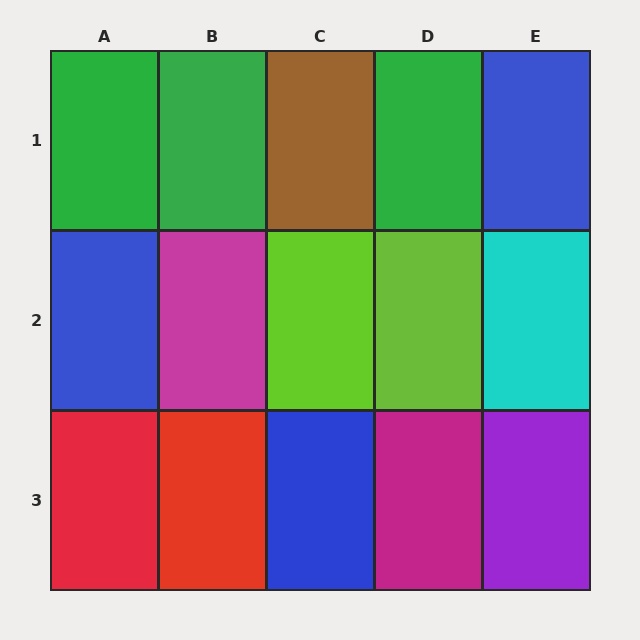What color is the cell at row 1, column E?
Blue.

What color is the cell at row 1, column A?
Green.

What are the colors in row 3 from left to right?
Red, red, blue, magenta, purple.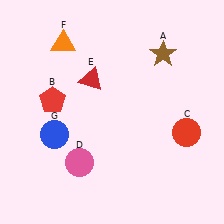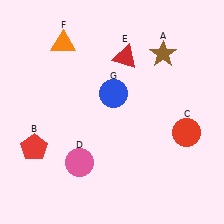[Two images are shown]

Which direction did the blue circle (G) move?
The blue circle (G) moved right.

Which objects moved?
The objects that moved are: the red pentagon (B), the red triangle (E), the blue circle (G).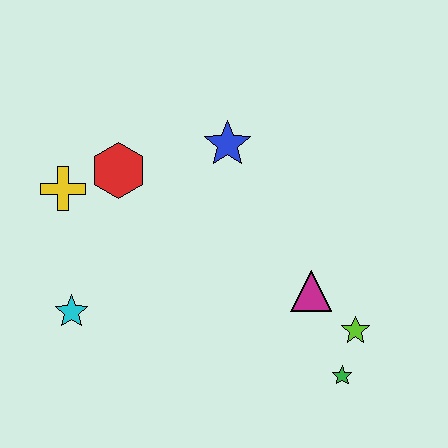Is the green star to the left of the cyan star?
No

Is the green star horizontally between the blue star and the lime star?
Yes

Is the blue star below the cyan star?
No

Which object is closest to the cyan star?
The yellow cross is closest to the cyan star.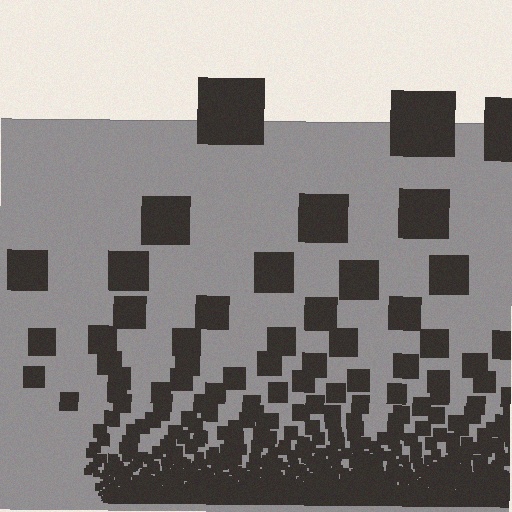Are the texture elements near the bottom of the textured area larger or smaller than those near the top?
Smaller. The gradient is inverted — elements near the bottom are smaller and denser.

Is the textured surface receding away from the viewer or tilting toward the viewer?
The surface appears to tilt toward the viewer. Texture elements get larger and sparser toward the top.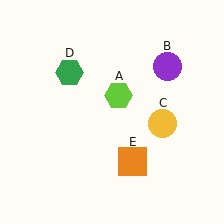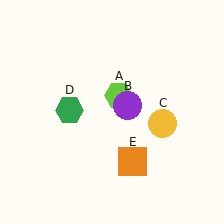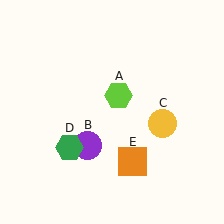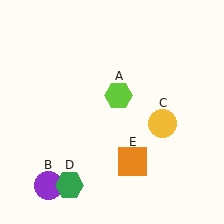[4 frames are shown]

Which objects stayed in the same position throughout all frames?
Lime hexagon (object A) and yellow circle (object C) and orange square (object E) remained stationary.